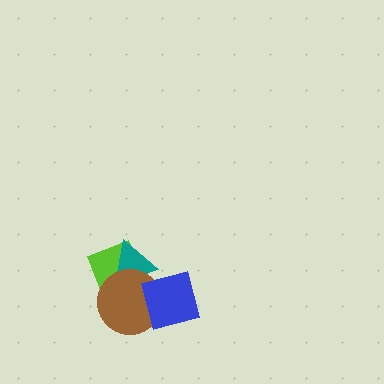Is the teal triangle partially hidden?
Yes, it is partially covered by another shape.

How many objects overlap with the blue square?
2 objects overlap with the blue square.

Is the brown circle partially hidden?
Yes, it is partially covered by another shape.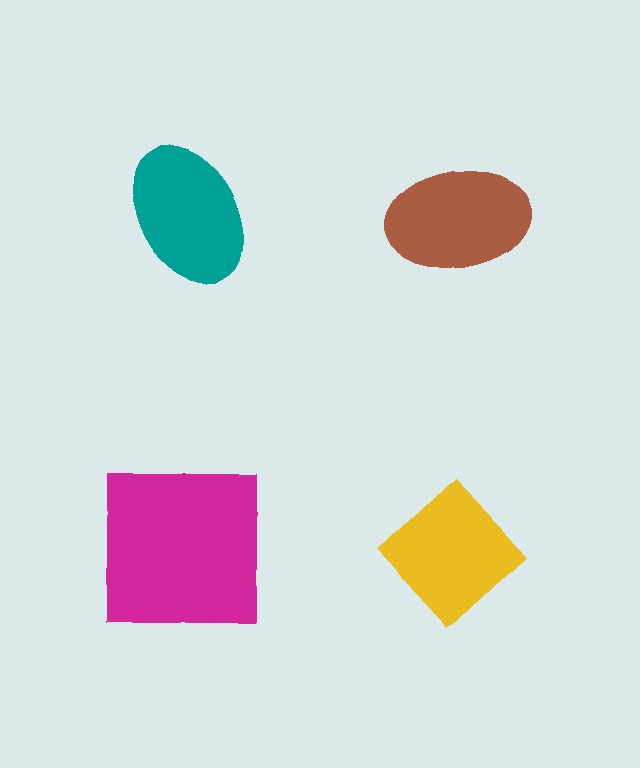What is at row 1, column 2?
A brown ellipse.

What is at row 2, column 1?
A magenta square.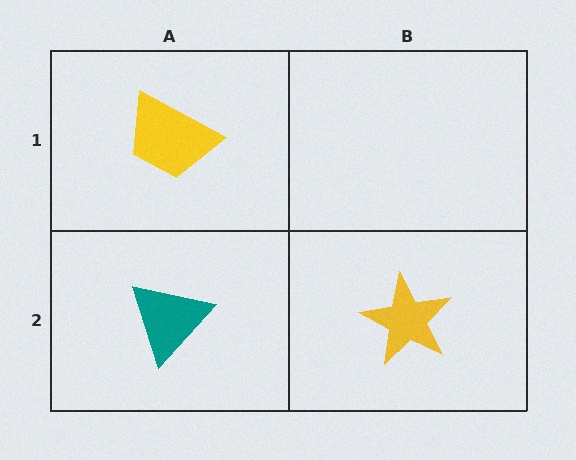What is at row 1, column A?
A yellow trapezoid.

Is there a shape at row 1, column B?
No, that cell is empty.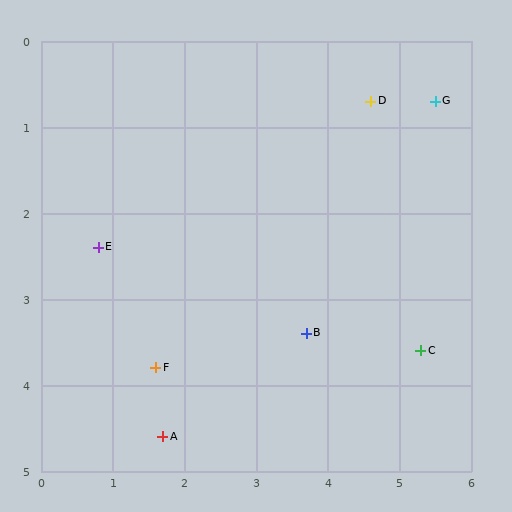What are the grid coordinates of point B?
Point B is at approximately (3.7, 3.4).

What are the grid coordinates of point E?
Point E is at approximately (0.8, 2.4).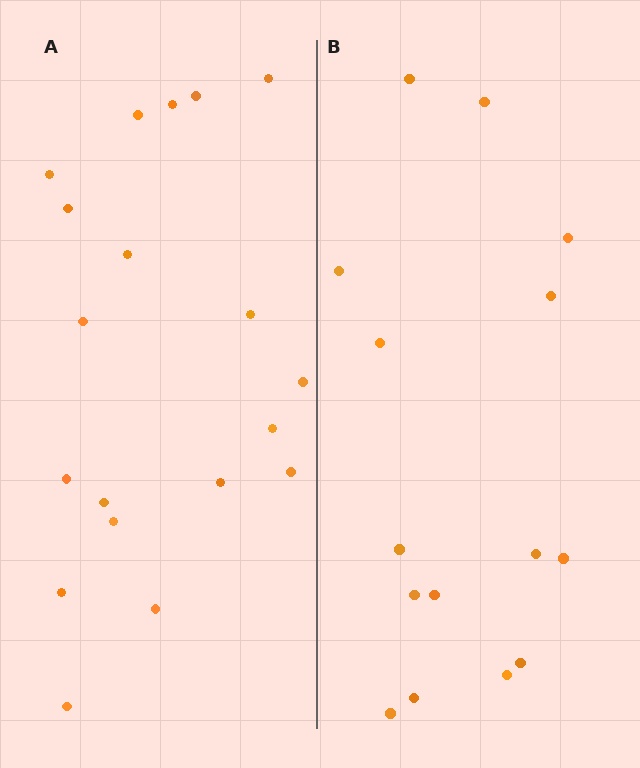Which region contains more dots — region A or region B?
Region A (the left region) has more dots.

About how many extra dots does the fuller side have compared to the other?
Region A has about 4 more dots than region B.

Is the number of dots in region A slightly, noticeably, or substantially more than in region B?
Region A has noticeably more, but not dramatically so. The ratio is roughly 1.3 to 1.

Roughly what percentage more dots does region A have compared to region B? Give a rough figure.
About 25% more.